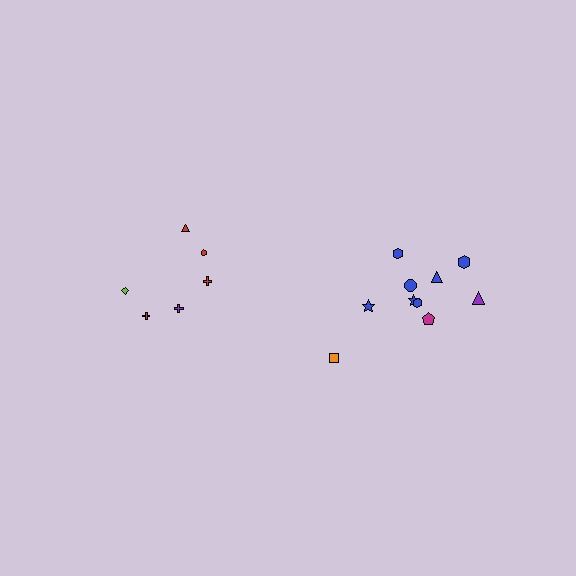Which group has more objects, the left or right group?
The right group.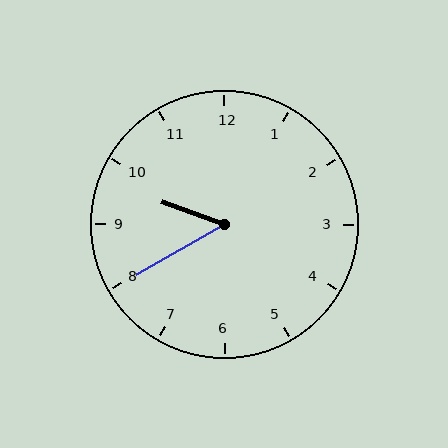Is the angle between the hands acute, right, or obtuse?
It is acute.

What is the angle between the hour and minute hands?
Approximately 50 degrees.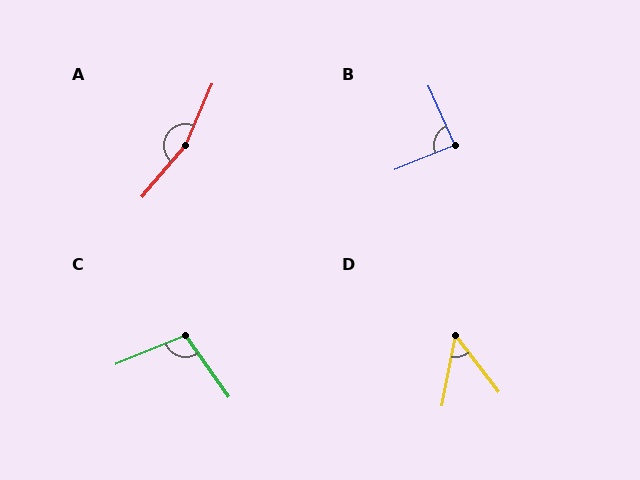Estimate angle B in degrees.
Approximately 88 degrees.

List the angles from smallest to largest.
D (48°), B (88°), C (103°), A (164°).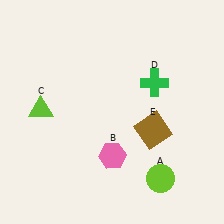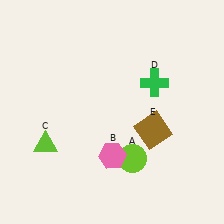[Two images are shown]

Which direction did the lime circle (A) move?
The lime circle (A) moved left.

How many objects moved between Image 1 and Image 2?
2 objects moved between the two images.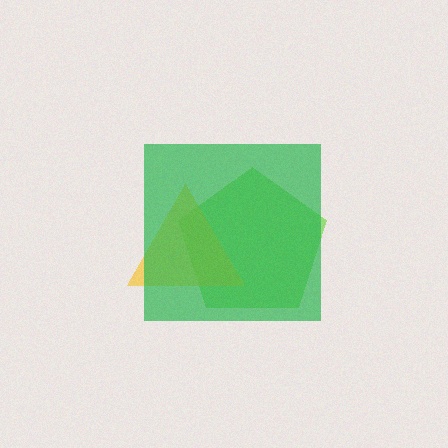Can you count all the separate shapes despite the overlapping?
Yes, there are 3 separate shapes.